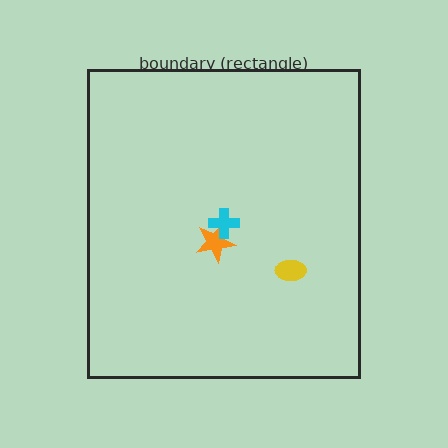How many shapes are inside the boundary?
3 inside, 0 outside.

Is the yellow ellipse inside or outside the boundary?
Inside.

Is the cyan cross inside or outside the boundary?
Inside.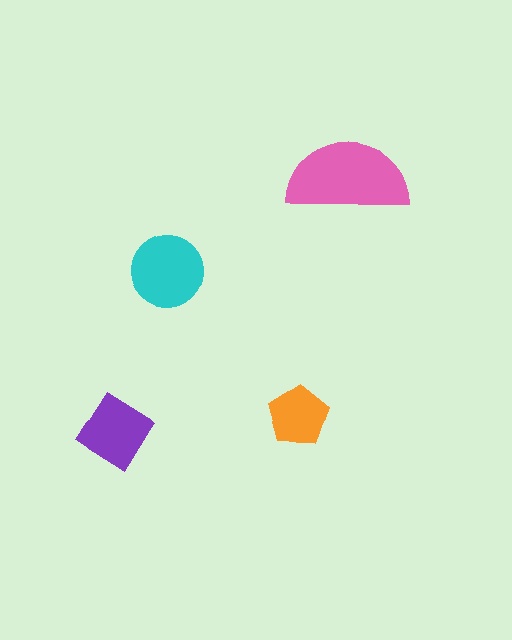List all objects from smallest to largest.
The orange pentagon, the purple diamond, the cyan circle, the pink semicircle.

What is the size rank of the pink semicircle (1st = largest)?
1st.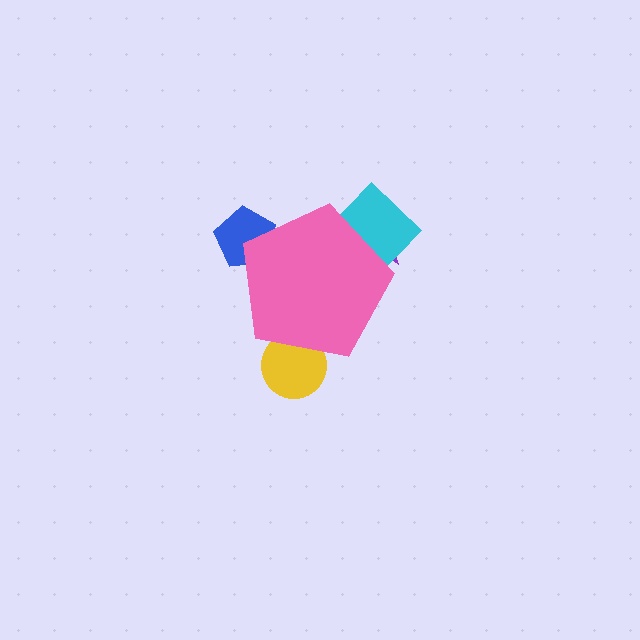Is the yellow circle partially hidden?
Yes, the yellow circle is partially hidden behind the pink pentagon.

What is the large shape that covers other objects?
A pink pentagon.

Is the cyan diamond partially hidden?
Yes, the cyan diamond is partially hidden behind the pink pentagon.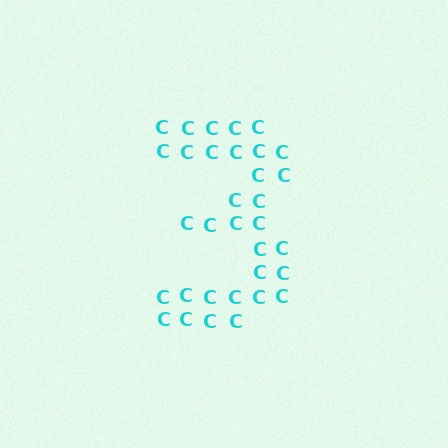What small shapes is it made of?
It is made of small letter C's.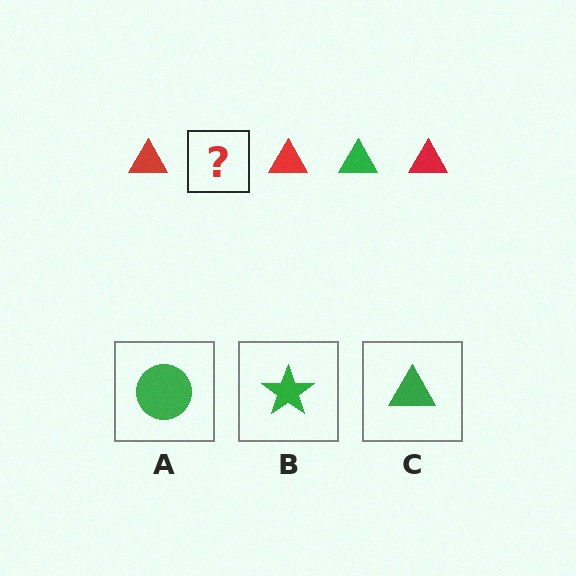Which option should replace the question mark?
Option C.